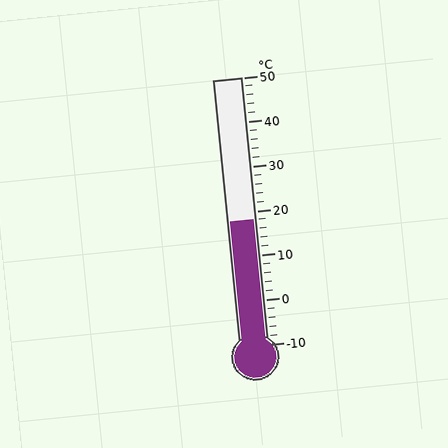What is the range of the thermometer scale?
The thermometer scale ranges from -10°C to 50°C.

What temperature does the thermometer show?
The thermometer shows approximately 18°C.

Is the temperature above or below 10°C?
The temperature is above 10°C.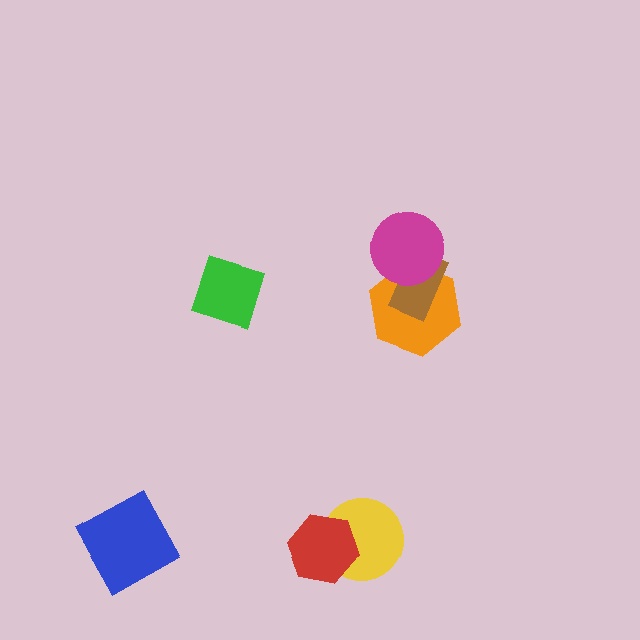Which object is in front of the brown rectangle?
The magenta circle is in front of the brown rectangle.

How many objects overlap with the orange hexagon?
2 objects overlap with the orange hexagon.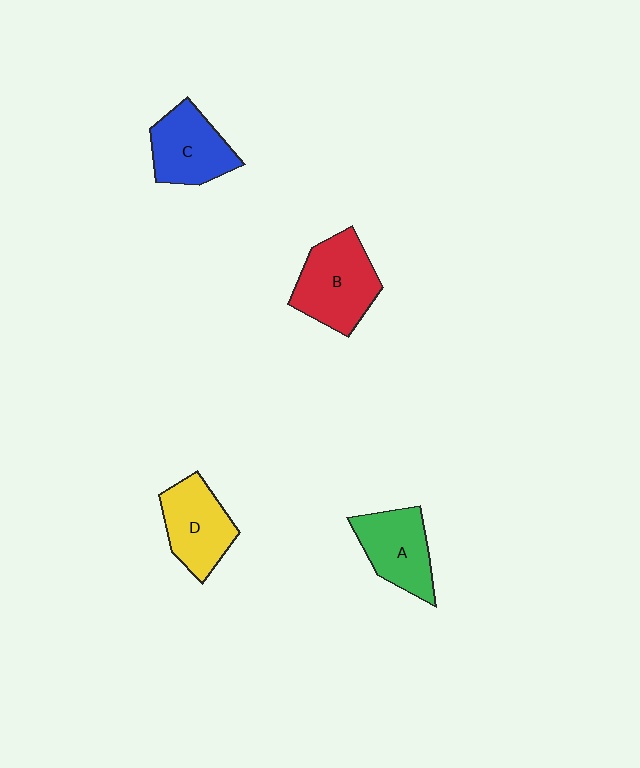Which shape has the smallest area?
Shape A (green).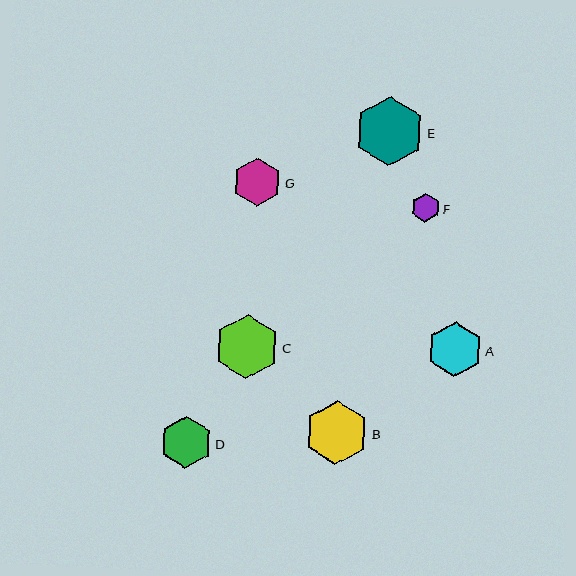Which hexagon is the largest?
Hexagon E is the largest with a size of approximately 69 pixels.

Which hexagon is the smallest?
Hexagon F is the smallest with a size of approximately 29 pixels.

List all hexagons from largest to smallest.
From largest to smallest: E, C, B, A, D, G, F.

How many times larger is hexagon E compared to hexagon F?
Hexagon E is approximately 2.4 times the size of hexagon F.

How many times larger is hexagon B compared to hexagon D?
Hexagon B is approximately 1.2 times the size of hexagon D.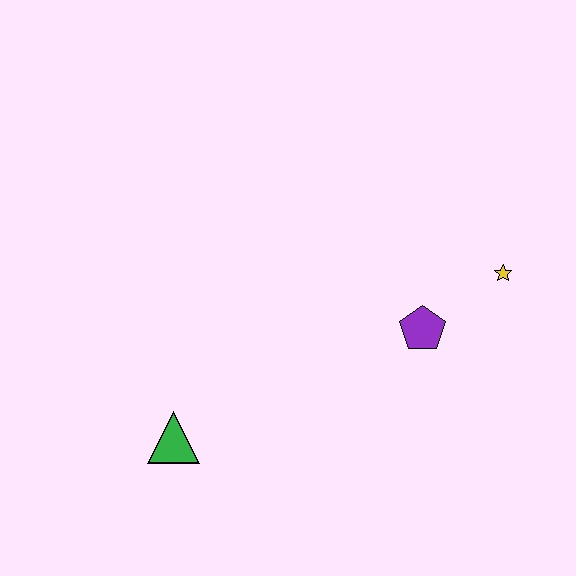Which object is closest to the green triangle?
The purple pentagon is closest to the green triangle.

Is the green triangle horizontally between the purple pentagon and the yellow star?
No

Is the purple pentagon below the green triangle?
No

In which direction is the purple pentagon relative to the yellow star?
The purple pentagon is to the left of the yellow star.